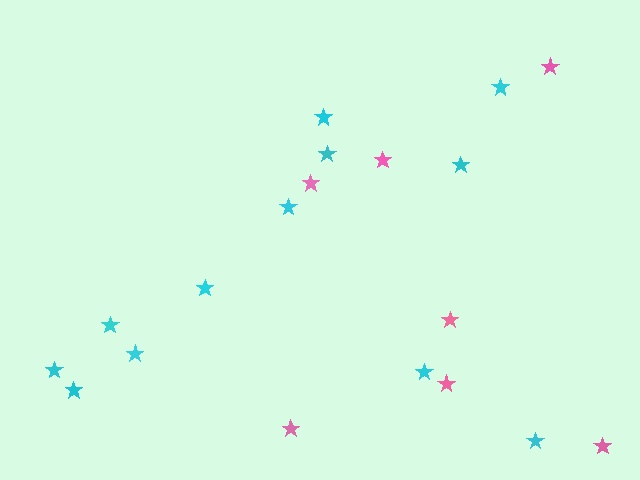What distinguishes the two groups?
There are 2 groups: one group of cyan stars (12) and one group of pink stars (7).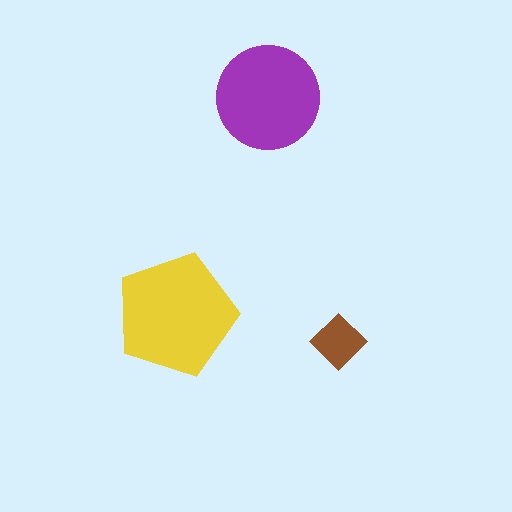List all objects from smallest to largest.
The brown diamond, the purple circle, the yellow pentagon.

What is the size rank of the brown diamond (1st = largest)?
3rd.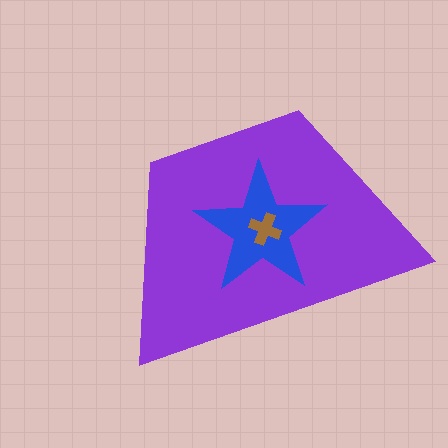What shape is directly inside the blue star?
The brown cross.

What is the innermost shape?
The brown cross.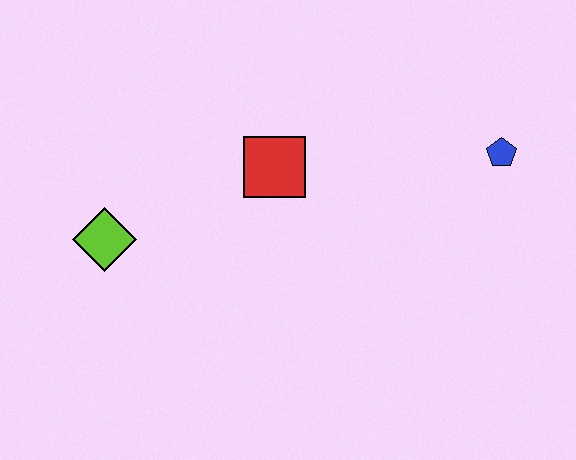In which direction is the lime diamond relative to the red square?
The lime diamond is to the left of the red square.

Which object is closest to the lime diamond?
The red square is closest to the lime diamond.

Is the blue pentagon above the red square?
Yes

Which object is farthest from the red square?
The blue pentagon is farthest from the red square.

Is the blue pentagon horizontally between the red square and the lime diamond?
No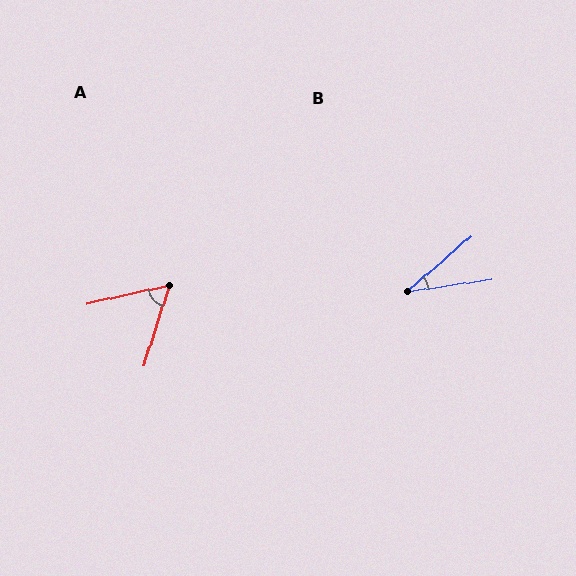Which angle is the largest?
A, at approximately 60 degrees.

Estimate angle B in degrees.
Approximately 32 degrees.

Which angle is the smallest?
B, at approximately 32 degrees.